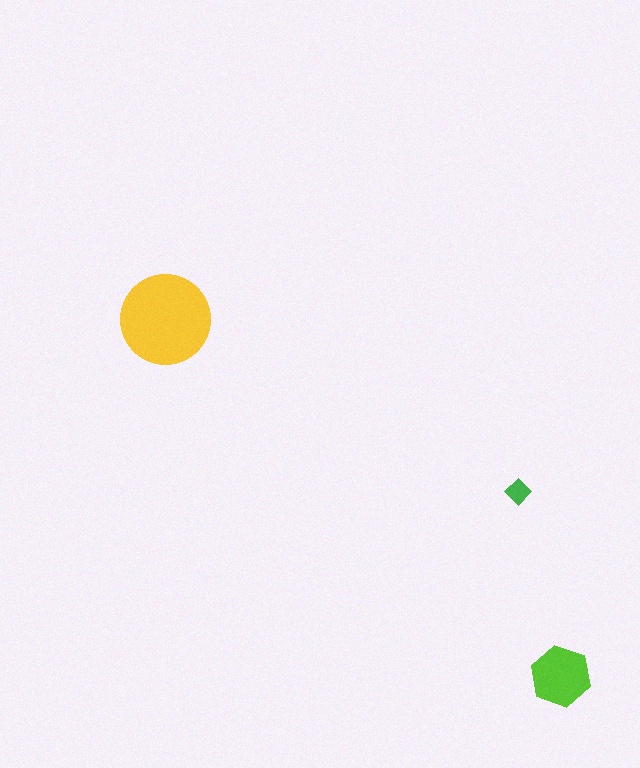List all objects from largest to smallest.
The yellow circle, the lime hexagon, the green diamond.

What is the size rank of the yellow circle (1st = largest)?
1st.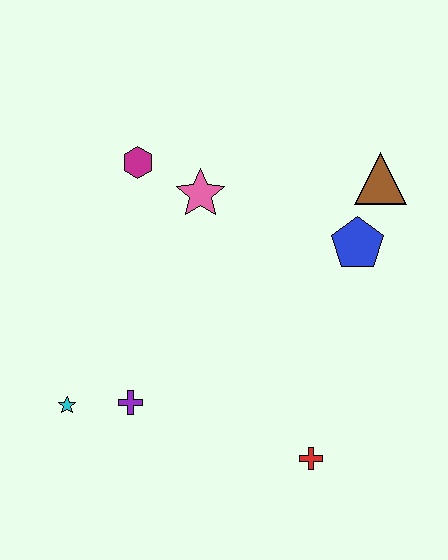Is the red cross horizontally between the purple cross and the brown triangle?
Yes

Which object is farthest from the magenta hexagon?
The red cross is farthest from the magenta hexagon.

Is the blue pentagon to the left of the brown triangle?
Yes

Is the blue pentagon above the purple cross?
Yes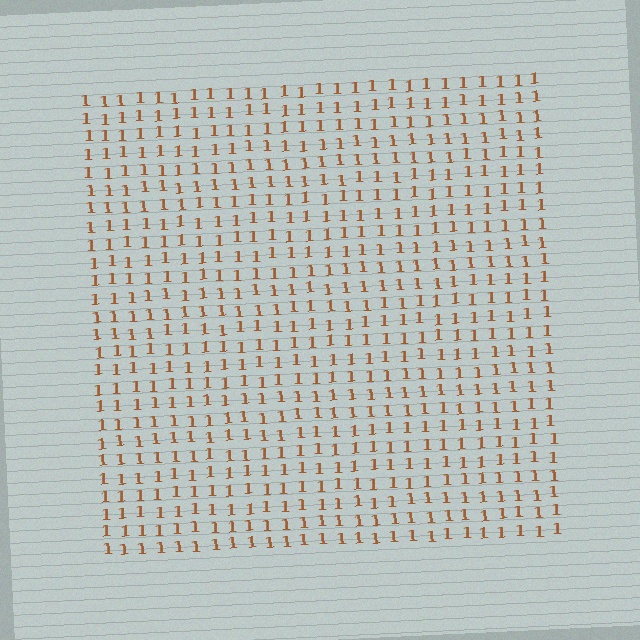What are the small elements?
The small elements are digit 1's.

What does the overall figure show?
The overall figure shows a square.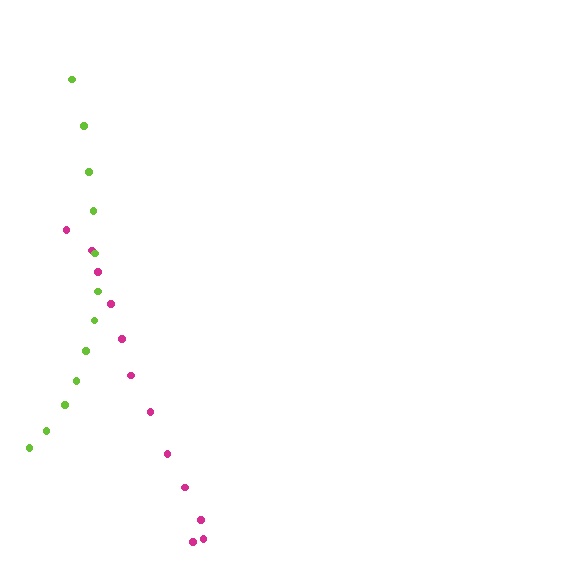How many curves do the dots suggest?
There are 2 distinct paths.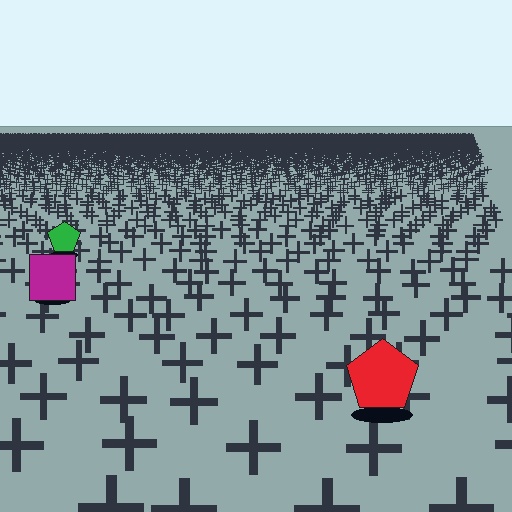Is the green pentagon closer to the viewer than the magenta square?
No. The magenta square is closer — you can tell from the texture gradient: the ground texture is coarser near it.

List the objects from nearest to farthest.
From nearest to farthest: the red pentagon, the magenta square, the green pentagon.